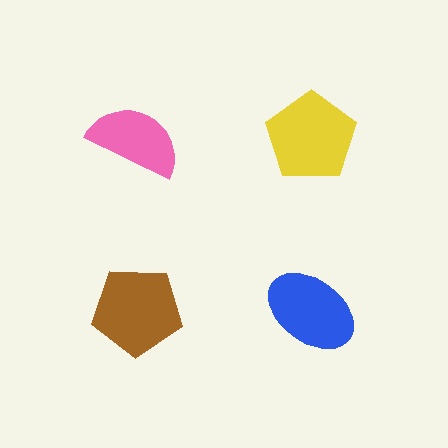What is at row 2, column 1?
A brown pentagon.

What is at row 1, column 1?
A pink semicircle.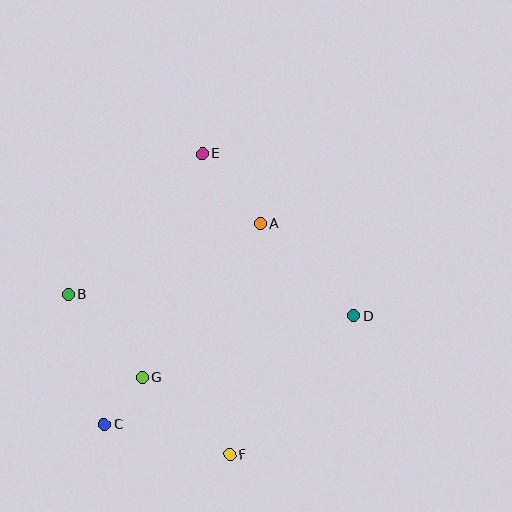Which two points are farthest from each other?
Points E and F are farthest from each other.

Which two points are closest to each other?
Points C and G are closest to each other.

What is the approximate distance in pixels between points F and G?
The distance between F and G is approximately 117 pixels.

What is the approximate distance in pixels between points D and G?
The distance between D and G is approximately 220 pixels.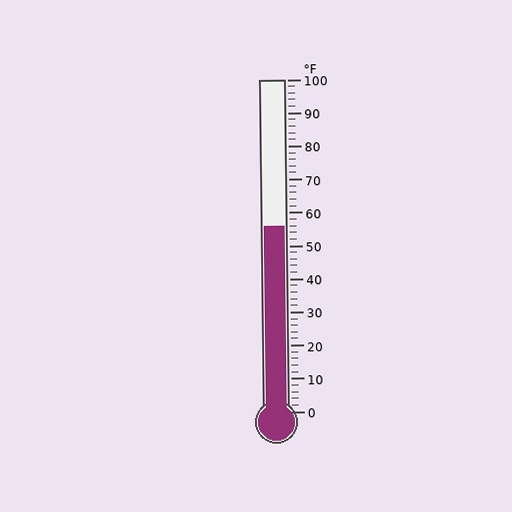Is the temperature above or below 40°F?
The temperature is above 40°F.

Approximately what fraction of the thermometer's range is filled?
The thermometer is filled to approximately 55% of its range.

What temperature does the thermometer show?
The thermometer shows approximately 56°F.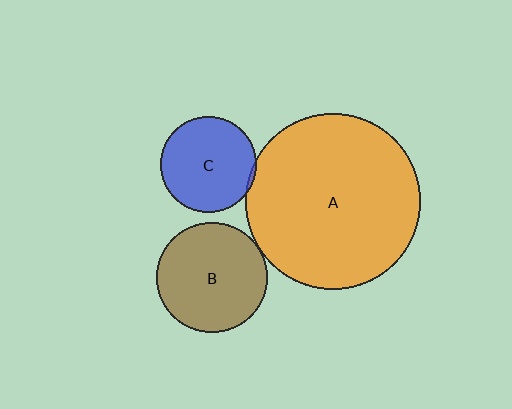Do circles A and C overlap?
Yes.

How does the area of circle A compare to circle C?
Approximately 3.4 times.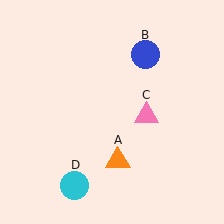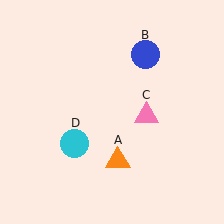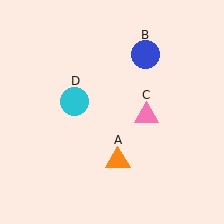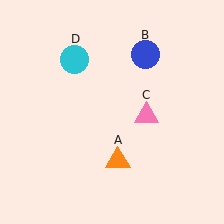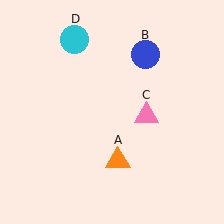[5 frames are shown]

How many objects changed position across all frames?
1 object changed position: cyan circle (object D).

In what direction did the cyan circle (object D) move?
The cyan circle (object D) moved up.